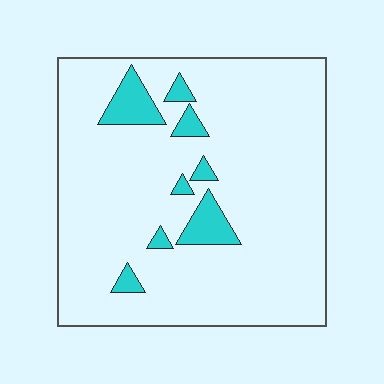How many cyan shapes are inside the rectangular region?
8.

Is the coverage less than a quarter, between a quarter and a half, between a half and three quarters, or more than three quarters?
Less than a quarter.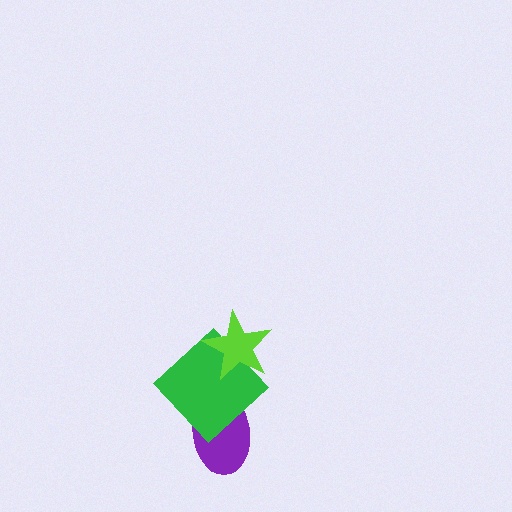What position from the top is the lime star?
The lime star is 1st from the top.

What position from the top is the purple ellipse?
The purple ellipse is 3rd from the top.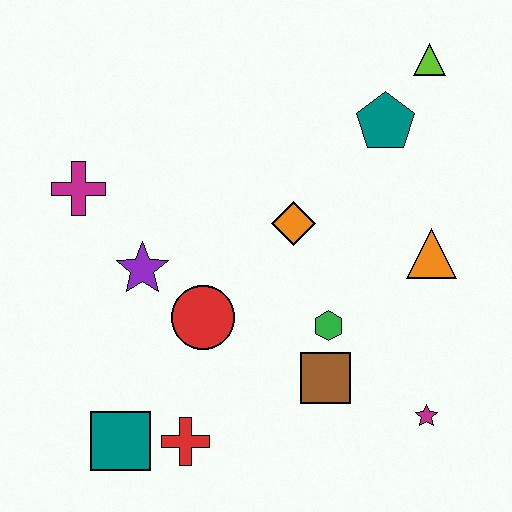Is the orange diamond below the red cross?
No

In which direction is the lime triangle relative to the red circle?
The lime triangle is above the red circle.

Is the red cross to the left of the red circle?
Yes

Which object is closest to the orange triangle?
The green hexagon is closest to the orange triangle.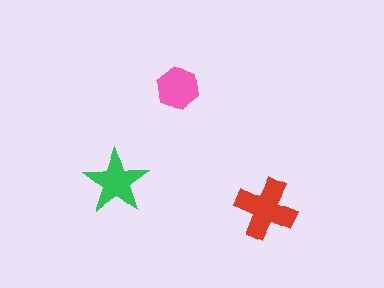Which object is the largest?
The red cross.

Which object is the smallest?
The pink hexagon.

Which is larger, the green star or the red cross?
The red cross.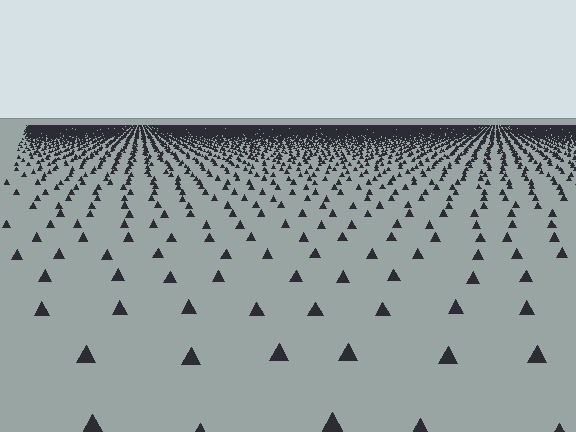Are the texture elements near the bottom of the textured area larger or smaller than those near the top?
Larger. Near the bottom, elements are closer to the viewer and appear at a bigger on-screen size.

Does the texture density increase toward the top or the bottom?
Density increases toward the top.